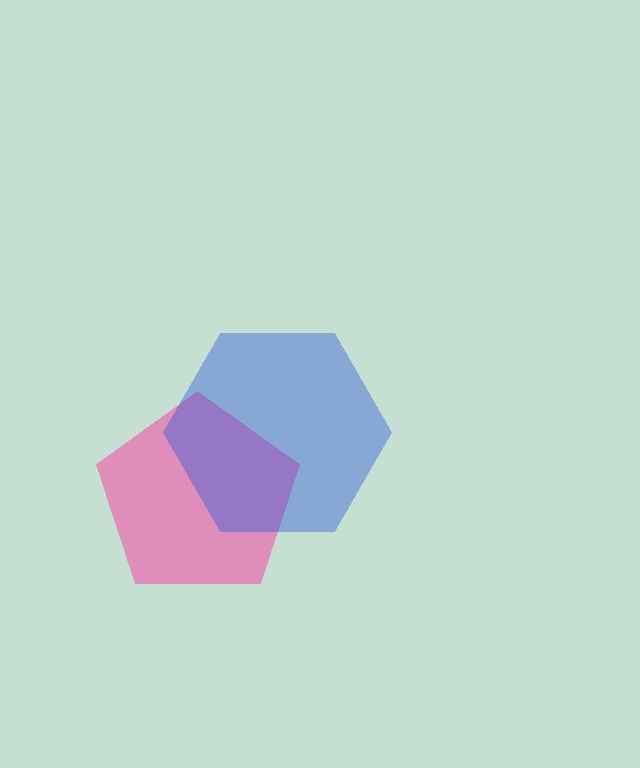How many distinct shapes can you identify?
There are 2 distinct shapes: a pink pentagon, a blue hexagon.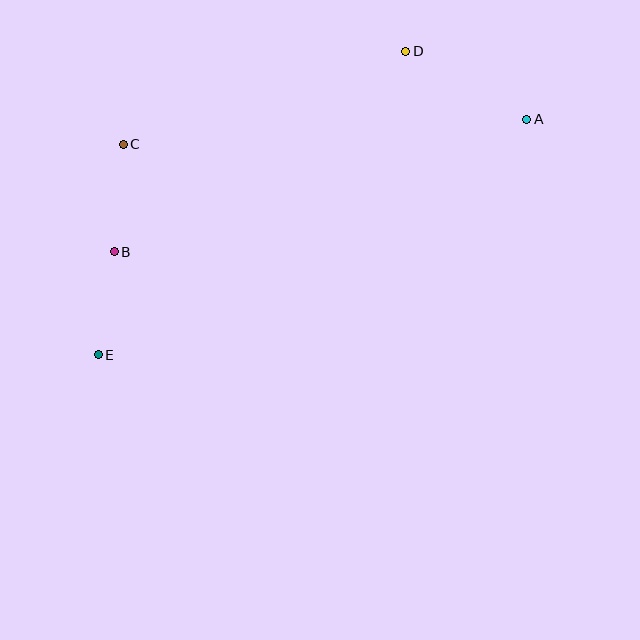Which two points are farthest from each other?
Points A and E are farthest from each other.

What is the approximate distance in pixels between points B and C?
The distance between B and C is approximately 108 pixels.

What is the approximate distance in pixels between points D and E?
The distance between D and E is approximately 432 pixels.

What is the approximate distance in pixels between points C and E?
The distance between C and E is approximately 212 pixels.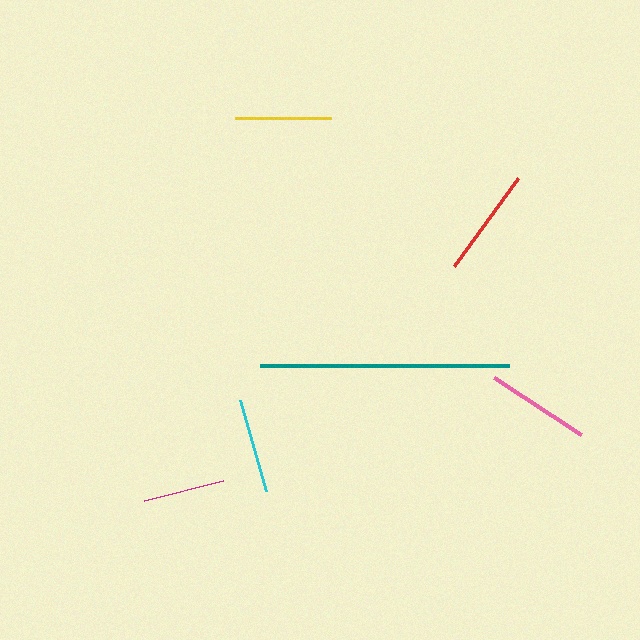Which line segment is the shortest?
The magenta line is the shortest at approximately 82 pixels.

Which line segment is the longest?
The teal line is the longest at approximately 249 pixels.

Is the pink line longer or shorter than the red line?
The red line is longer than the pink line.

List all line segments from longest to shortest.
From longest to shortest: teal, red, pink, yellow, cyan, magenta.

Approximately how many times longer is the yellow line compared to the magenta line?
The yellow line is approximately 1.2 times the length of the magenta line.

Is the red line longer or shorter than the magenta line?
The red line is longer than the magenta line.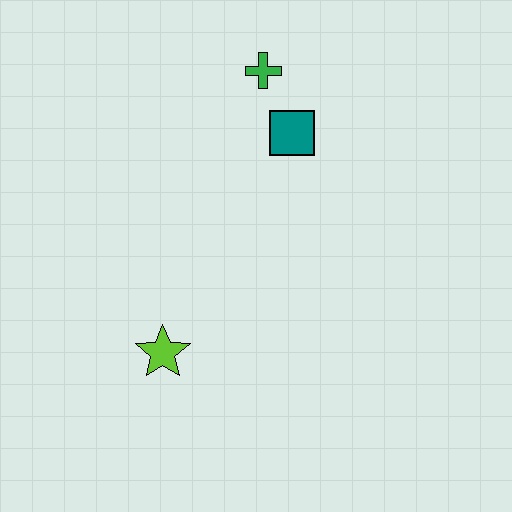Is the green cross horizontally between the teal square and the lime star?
Yes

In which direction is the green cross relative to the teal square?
The green cross is above the teal square.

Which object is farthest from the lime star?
The green cross is farthest from the lime star.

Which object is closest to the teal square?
The green cross is closest to the teal square.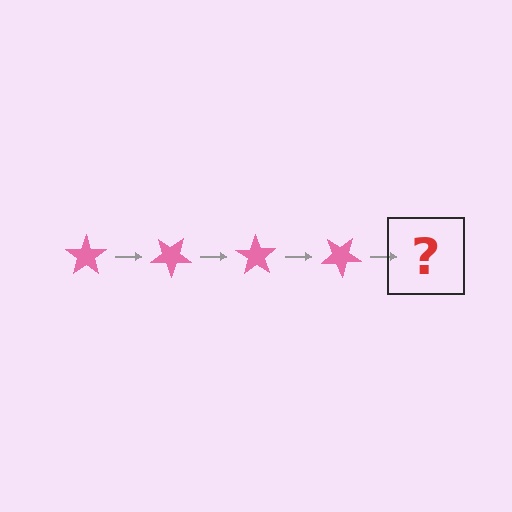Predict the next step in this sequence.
The next step is a pink star rotated 140 degrees.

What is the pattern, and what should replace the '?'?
The pattern is that the star rotates 35 degrees each step. The '?' should be a pink star rotated 140 degrees.